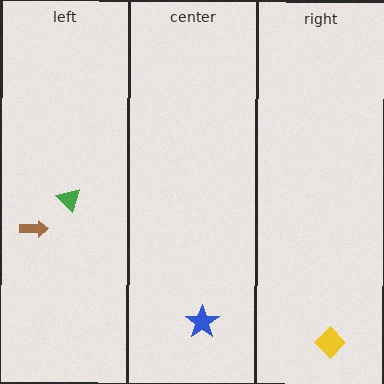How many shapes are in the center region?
1.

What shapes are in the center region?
The blue star.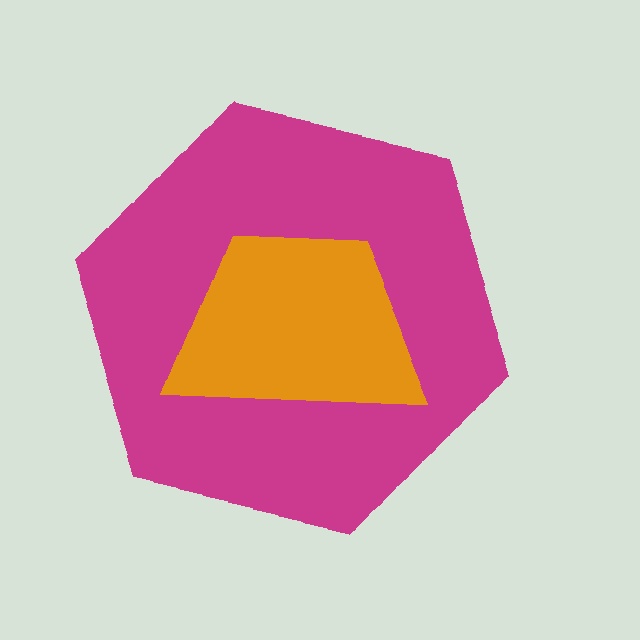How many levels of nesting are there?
2.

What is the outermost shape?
The magenta hexagon.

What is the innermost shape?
The orange trapezoid.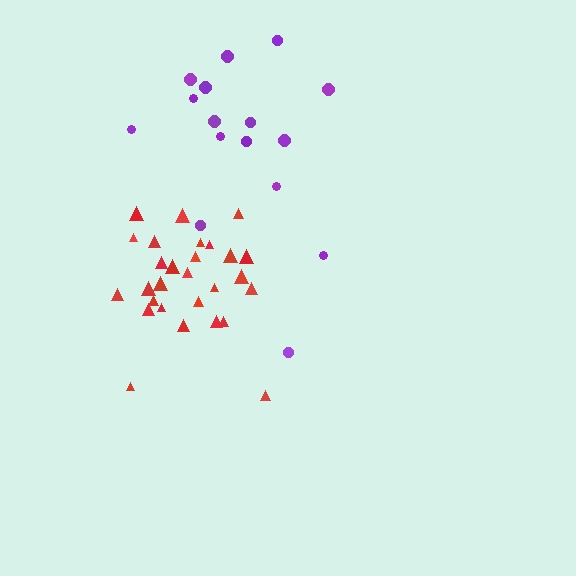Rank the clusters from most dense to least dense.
red, purple.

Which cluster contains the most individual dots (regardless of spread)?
Red (28).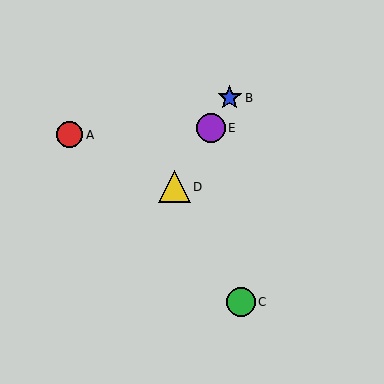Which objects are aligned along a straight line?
Objects B, D, E are aligned along a straight line.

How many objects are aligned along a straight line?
3 objects (B, D, E) are aligned along a straight line.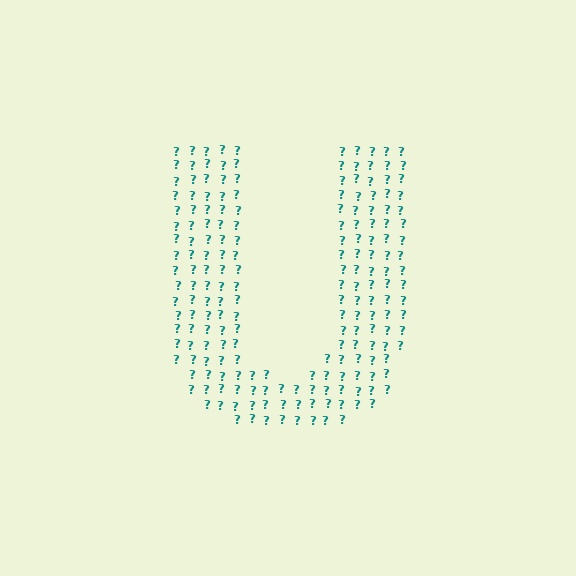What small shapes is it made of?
It is made of small question marks.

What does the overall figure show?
The overall figure shows the letter U.